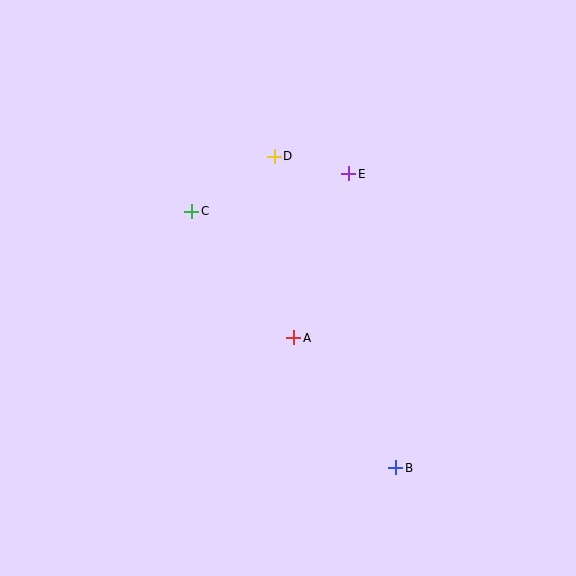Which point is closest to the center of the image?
Point A at (294, 338) is closest to the center.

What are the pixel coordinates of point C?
Point C is at (192, 211).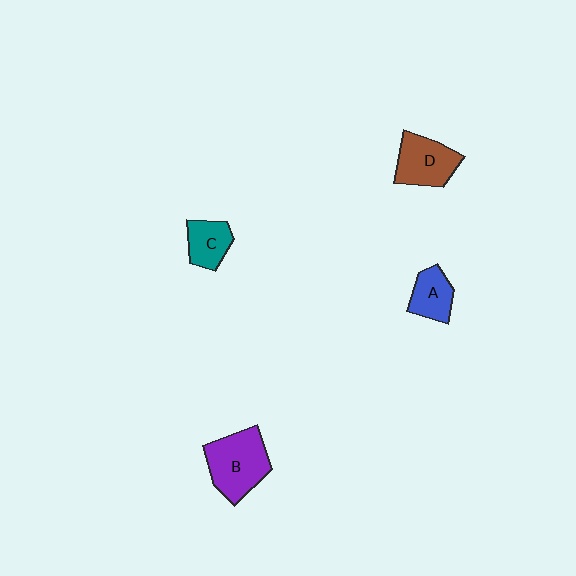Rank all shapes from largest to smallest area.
From largest to smallest: B (purple), D (brown), A (blue), C (teal).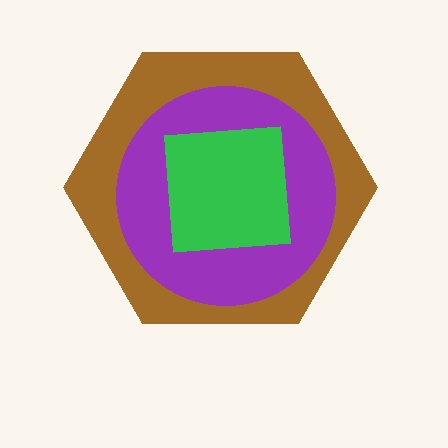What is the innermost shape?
The green square.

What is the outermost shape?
The brown hexagon.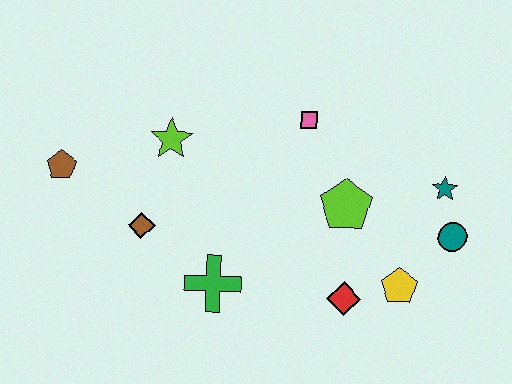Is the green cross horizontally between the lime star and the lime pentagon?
Yes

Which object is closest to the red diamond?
The yellow pentagon is closest to the red diamond.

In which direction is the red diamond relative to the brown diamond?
The red diamond is to the right of the brown diamond.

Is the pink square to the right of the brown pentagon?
Yes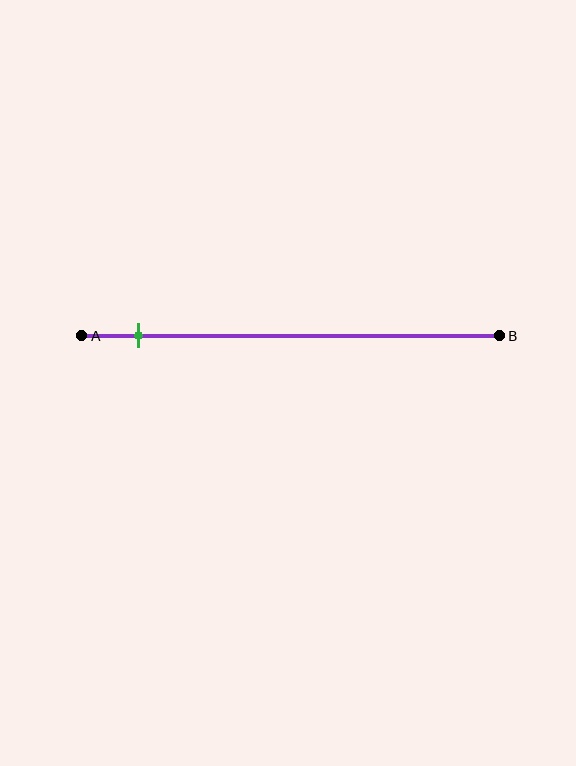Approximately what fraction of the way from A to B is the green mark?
The green mark is approximately 15% of the way from A to B.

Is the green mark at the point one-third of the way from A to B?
No, the mark is at about 15% from A, not at the 33% one-third point.